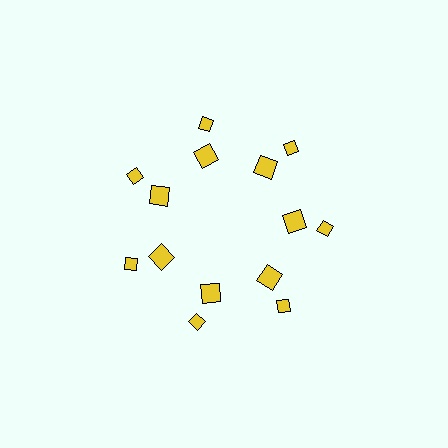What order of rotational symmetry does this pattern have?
This pattern has 7-fold rotational symmetry.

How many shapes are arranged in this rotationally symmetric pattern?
There are 14 shapes, arranged in 7 groups of 2.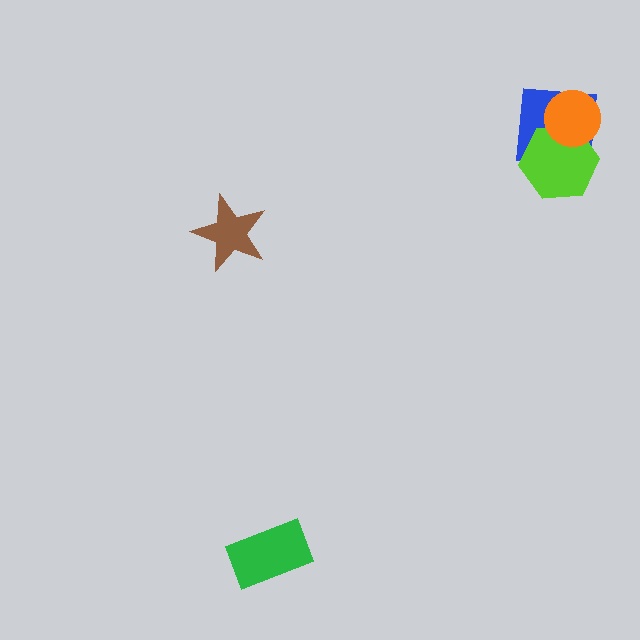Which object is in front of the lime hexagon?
The orange circle is in front of the lime hexagon.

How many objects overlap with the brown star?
0 objects overlap with the brown star.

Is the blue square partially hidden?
Yes, it is partially covered by another shape.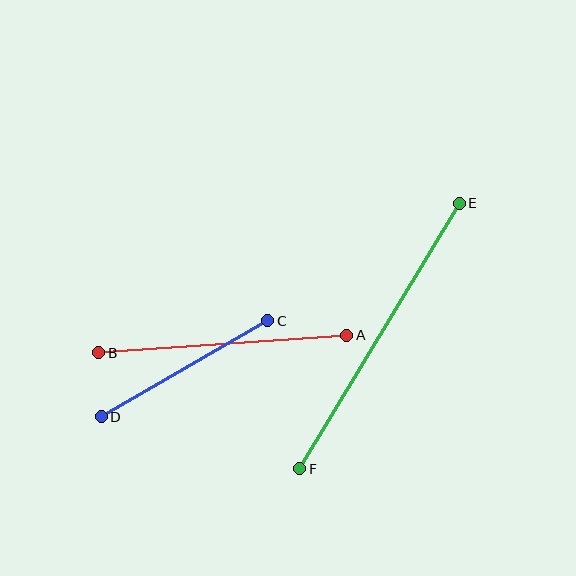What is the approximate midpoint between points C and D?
The midpoint is at approximately (185, 369) pixels.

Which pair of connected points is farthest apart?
Points E and F are farthest apart.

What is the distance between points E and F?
The distance is approximately 310 pixels.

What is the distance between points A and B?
The distance is approximately 248 pixels.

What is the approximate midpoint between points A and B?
The midpoint is at approximately (223, 344) pixels.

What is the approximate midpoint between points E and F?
The midpoint is at approximately (379, 336) pixels.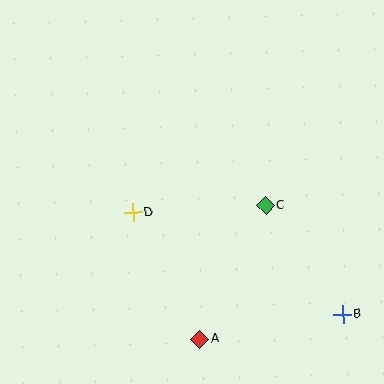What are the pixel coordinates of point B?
Point B is at (343, 314).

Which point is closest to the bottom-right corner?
Point B is closest to the bottom-right corner.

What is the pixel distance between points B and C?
The distance between B and C is 133 pixels.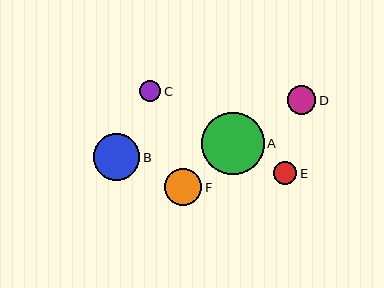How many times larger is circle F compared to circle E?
Circle F is approximately 1.6 times the size of circle E.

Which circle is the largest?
Circle A is the largest with a size of approximately 63 pixels.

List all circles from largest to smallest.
From largest to smallest: A, B, F, D, E, C.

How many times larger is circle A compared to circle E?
Circle A is approximately 2.8 times the size of circle E.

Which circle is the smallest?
Circle C is the smallest with a size of approximately 21 pixels.